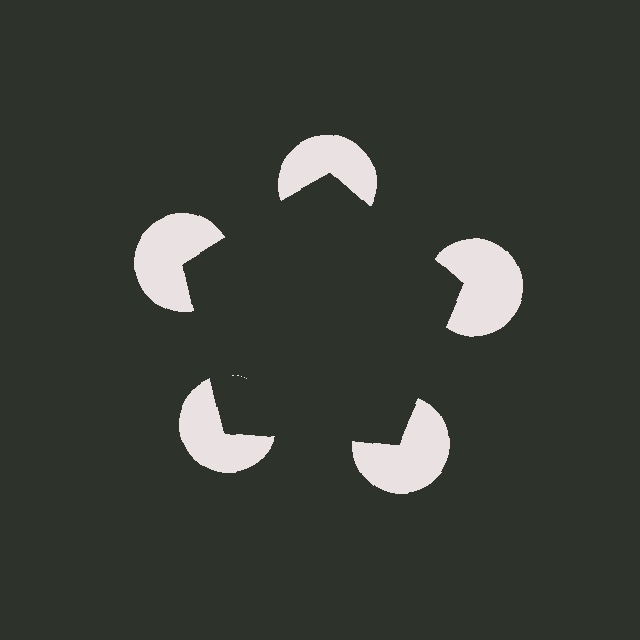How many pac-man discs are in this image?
There are 5 — one at each vertex of the illusory pentagon.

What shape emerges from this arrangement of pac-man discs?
An illusory pentagon — its edges are inferred from the aligned wedge cuts in the pac-man discs, not physically drawn.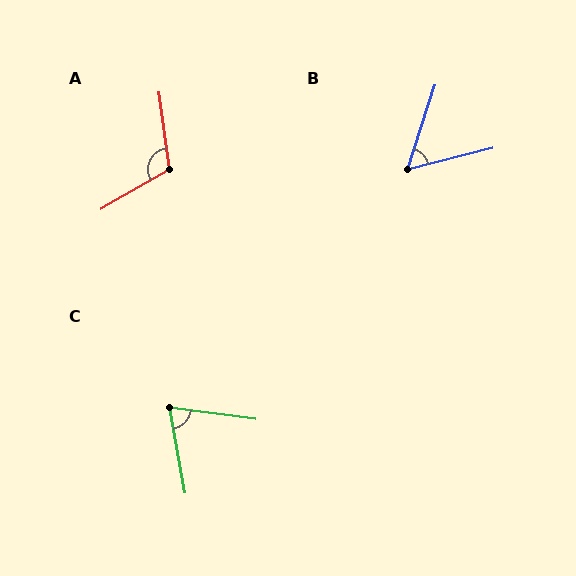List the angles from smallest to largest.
B (58°), C (72°), A (112°).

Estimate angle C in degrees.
Approximately 72 degrees.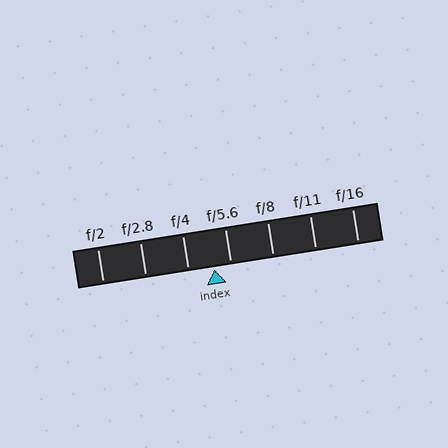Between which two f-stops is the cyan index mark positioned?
The index mark is between f/4 and f/5.6.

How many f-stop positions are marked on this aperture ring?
There are 7 f-stop positions marked.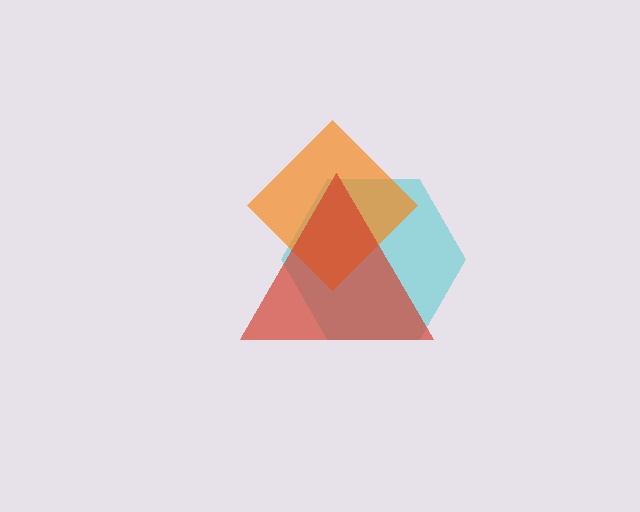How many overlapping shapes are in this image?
There are 3 overlapping shapes in the image.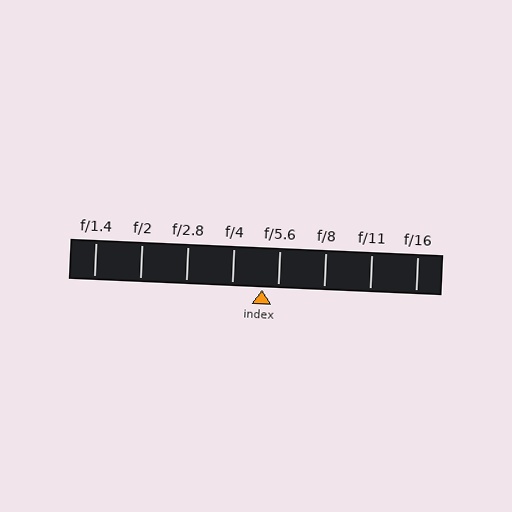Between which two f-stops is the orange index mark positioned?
The index mark is between f/4 and f/5.6.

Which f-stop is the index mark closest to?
The index mark is closest to f/5.6.